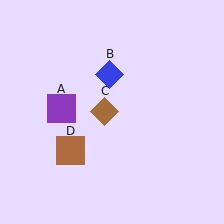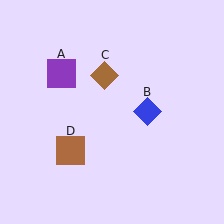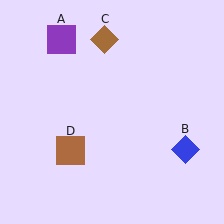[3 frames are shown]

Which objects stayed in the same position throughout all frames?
Brown square (object D) remained stationary.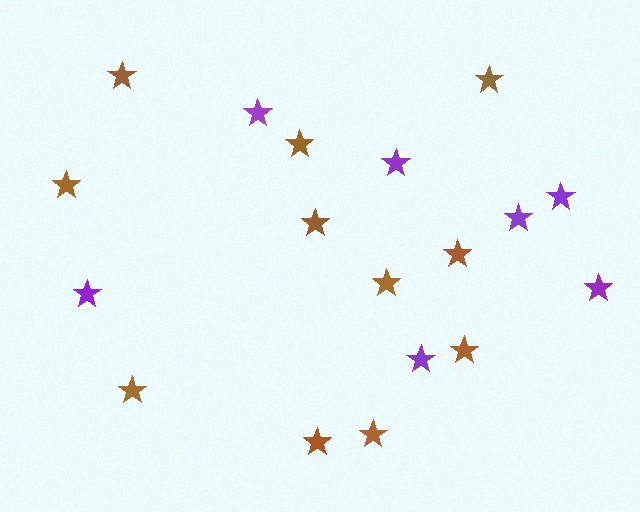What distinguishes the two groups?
There are 2 groups: one group of brown stars (11) and one group of purple stars (7).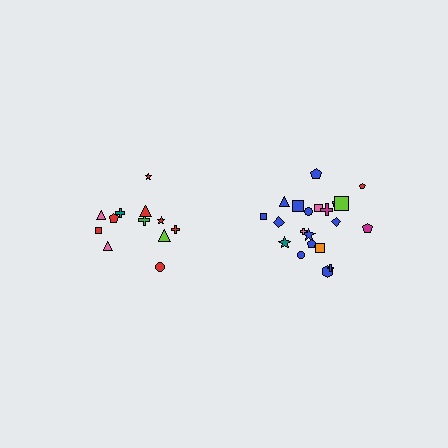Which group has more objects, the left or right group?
The right group.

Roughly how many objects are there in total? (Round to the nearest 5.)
Roughly 35 objects in total.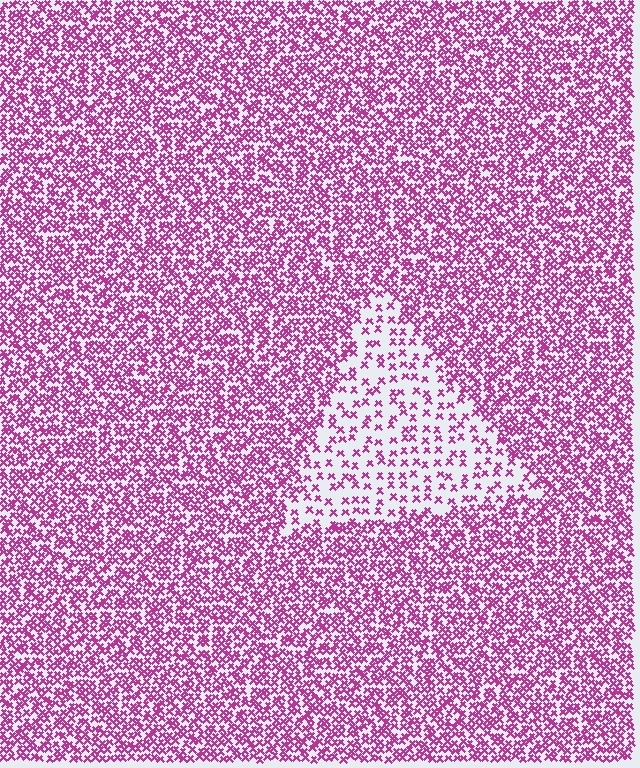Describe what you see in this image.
The image contains small magenta elements arranged at two different densities. A triangle-shaped region is visible where the elements are less densely packed than the surrounding area.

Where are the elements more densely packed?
The elements are more densely packed outside the triangle boundary.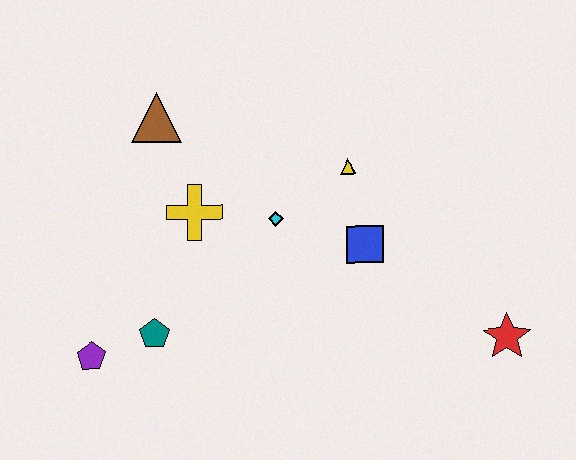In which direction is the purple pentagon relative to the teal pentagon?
The purple pentagon is to the left of the teal pentagon.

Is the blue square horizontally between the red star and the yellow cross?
Yes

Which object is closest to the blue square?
The yellow triangle is closest to the blue square.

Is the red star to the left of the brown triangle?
No